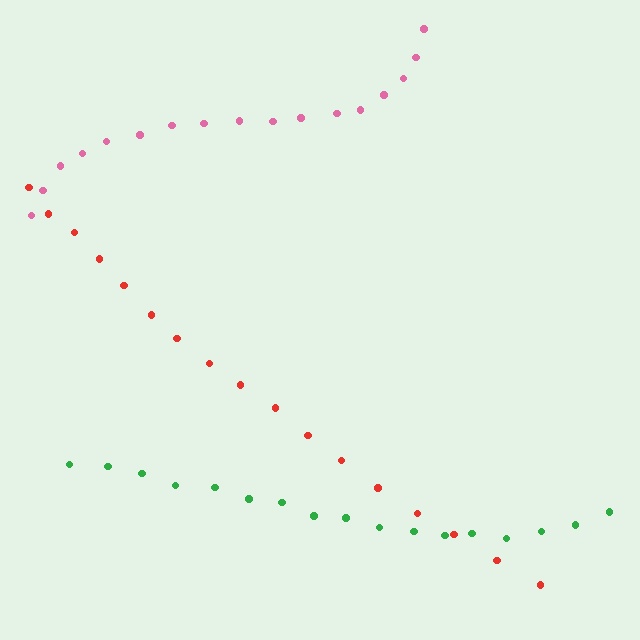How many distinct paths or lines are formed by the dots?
There are 3 distinct paths.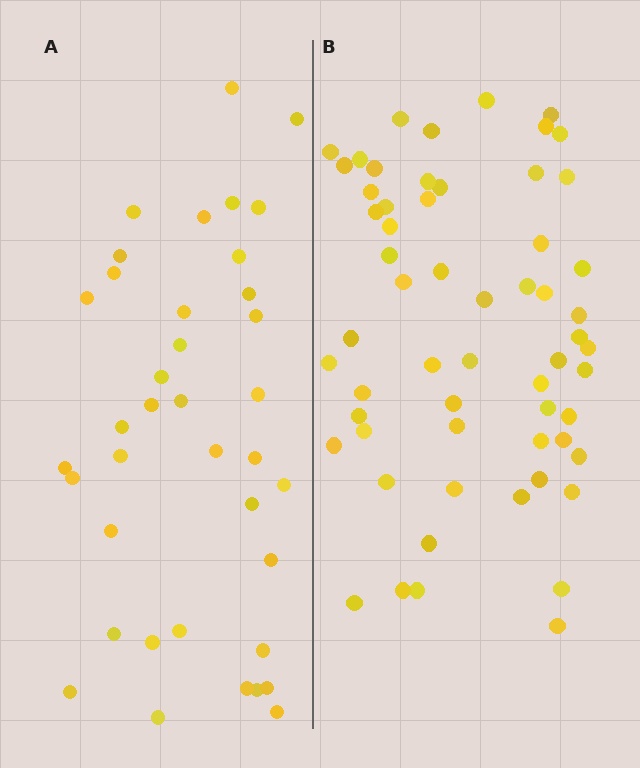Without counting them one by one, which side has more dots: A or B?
Region B (the right region) has more dots.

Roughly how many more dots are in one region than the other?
Region B has approximately 20 more dots than region A.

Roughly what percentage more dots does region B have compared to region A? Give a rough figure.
About 55% more.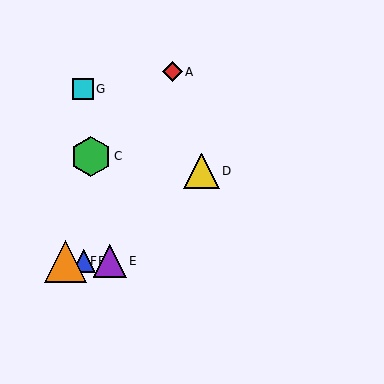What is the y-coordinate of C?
Object C is at y≈156.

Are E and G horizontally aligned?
No, E is at y≈261 and G is at y≈89.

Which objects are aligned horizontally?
Objects B, E, F are aligned horizontally.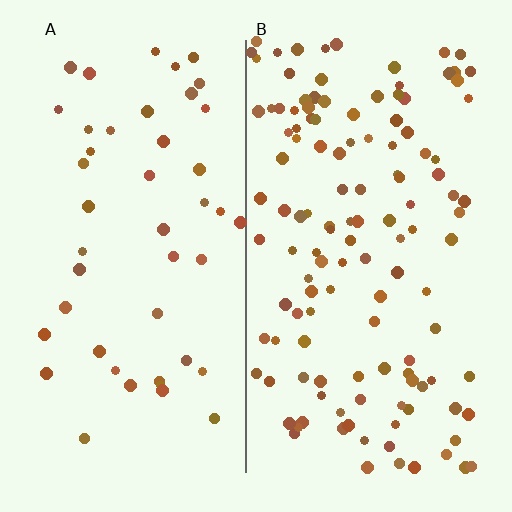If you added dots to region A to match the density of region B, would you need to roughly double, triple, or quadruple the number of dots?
Approximately triple.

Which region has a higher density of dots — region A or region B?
B (the right).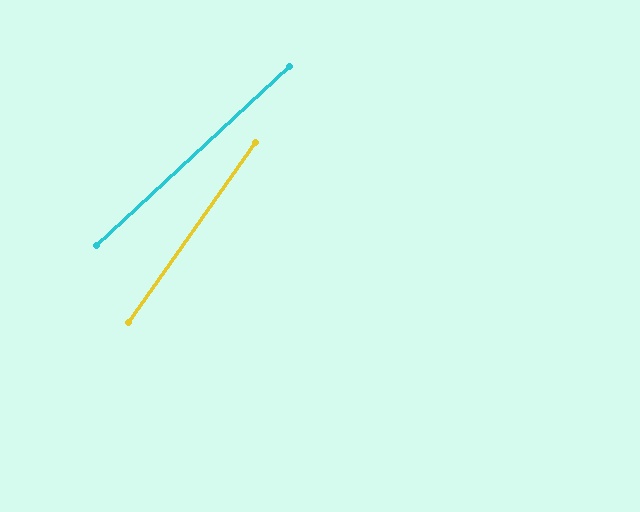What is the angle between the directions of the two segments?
Approximately 12 degrees.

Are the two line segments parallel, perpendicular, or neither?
Neither parallel nor perpendicular — they differ by about 12°.